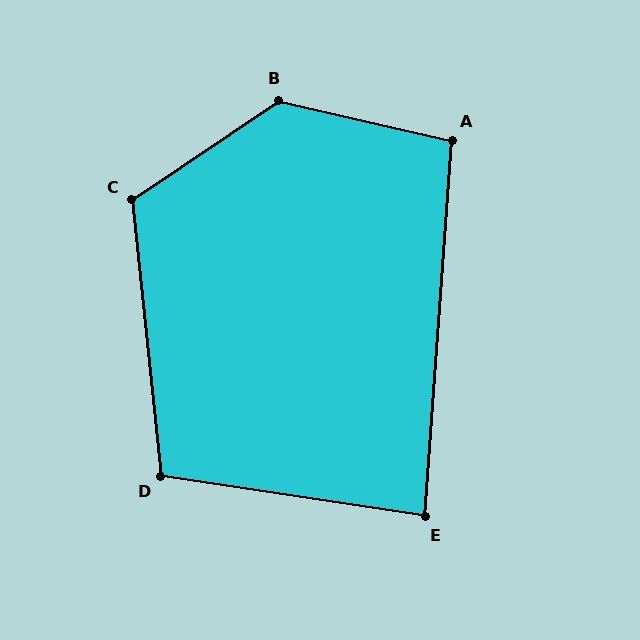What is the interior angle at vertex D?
Approximately 105 degrees (obtuse).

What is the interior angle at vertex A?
Approximately 99 degrees (obtuse).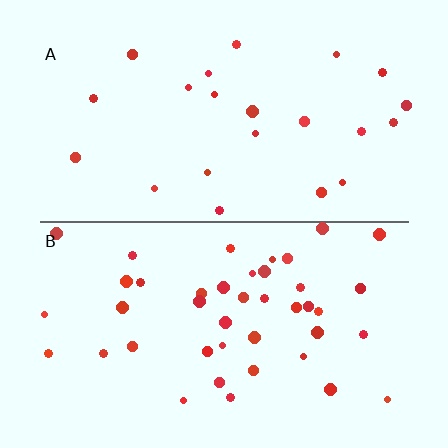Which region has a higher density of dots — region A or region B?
B (the bottom).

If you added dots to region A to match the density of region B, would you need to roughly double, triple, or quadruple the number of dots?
Approximately double.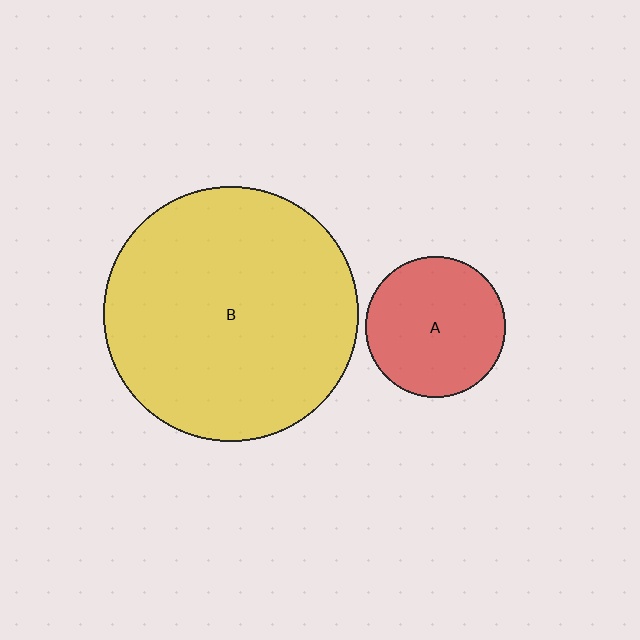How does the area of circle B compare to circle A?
Approximately 3.3 times.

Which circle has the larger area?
Circle B (yellow).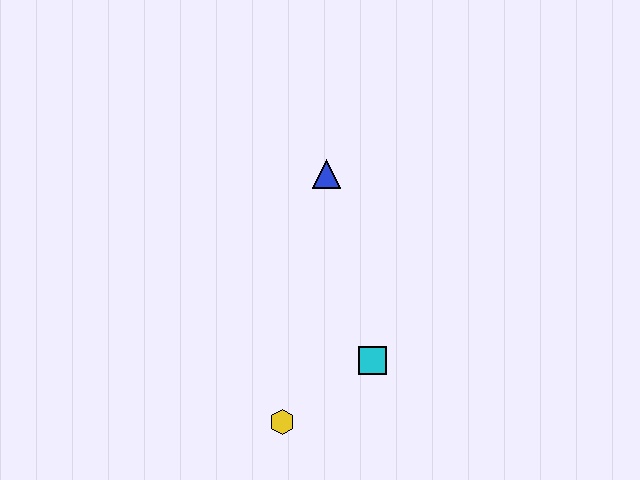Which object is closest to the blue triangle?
The cyan square is closest to the blue triangle.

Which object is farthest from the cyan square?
The blue triangle is farthest from the cyan square.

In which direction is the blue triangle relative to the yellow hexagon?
The blue triangle is above the yellow hexagon.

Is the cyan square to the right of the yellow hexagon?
Yes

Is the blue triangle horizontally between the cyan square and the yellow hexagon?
Yes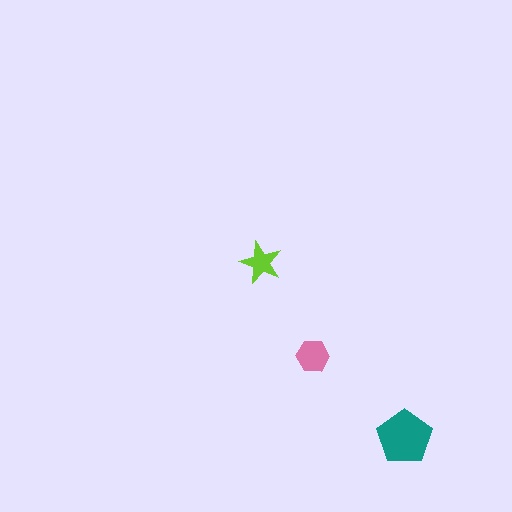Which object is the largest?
The teal pentagon.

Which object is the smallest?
The lime star.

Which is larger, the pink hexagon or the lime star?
The pink hexagon.